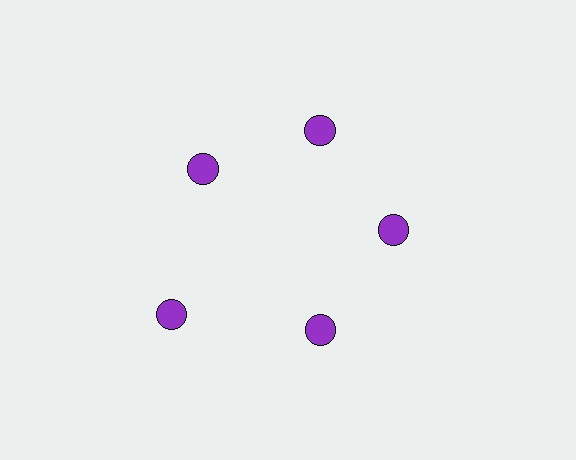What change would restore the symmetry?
The symmetry would be restored by moving it inward, back onto the ring so that all 5 circles sit at equal angles and equal distance from the center.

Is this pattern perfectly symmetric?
No. The 5 purple circles are arranged in a ring, but one element near the 8 o'clock position is pushed outward from the center, breaking the 5-fold rotational symmetry.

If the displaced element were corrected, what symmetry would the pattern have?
It would have 5-fold rotational symmetry — the pattern would map onto itself every 72 degrees.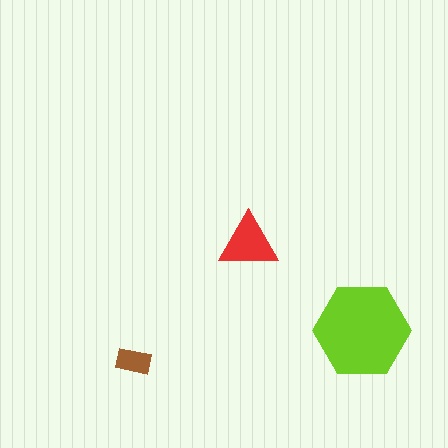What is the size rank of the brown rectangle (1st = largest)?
3rd.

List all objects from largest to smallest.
The lime hexagon, the red triangle, the brown rectangle.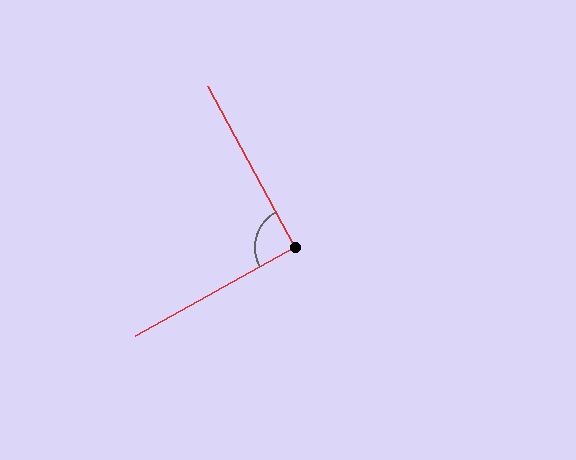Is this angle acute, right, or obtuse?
It is approximately a right angle.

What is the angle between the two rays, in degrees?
Approximately 91 degrees.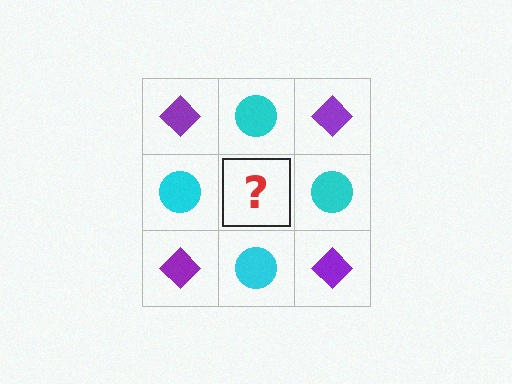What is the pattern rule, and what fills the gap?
The rule is that it alternates purple diamond and cyan circle in a checkerboard pattern. The gap should be filled with a purple diamond.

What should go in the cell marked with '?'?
The missing cell should contain a purple diamond.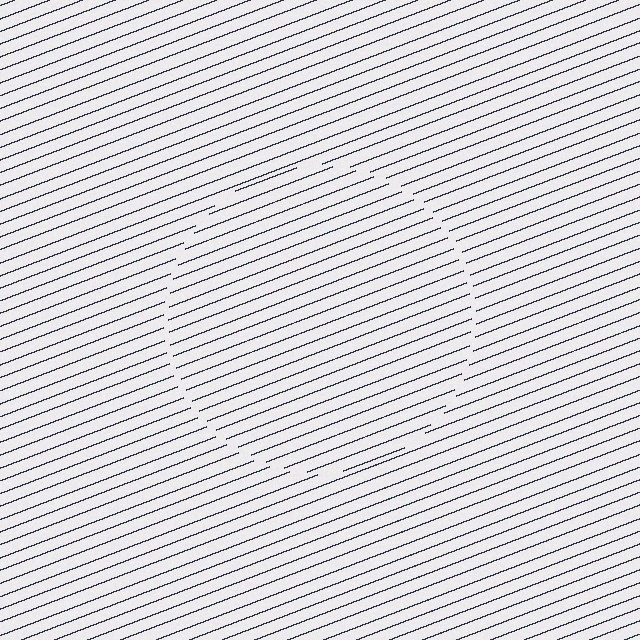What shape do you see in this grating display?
An illusory circle. The interior of the shape contains the same grating, shifted by half a period — the contour is defined by the phase discontinuity where line-ends from the inner and outer gratings abut.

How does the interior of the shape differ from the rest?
The interior of the shape contains the same grating, shifted by half a period — the contour is defined by the phase discontinuity where line-ends from the inner and outer gratings abut.